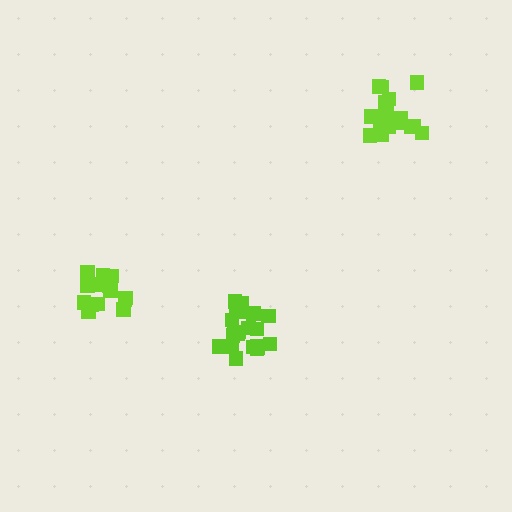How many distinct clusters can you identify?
There are 3 distinct clusters.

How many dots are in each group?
Group 1: 21 dots, Group 2: 20 dots, Group 3: 16 dots (57 total).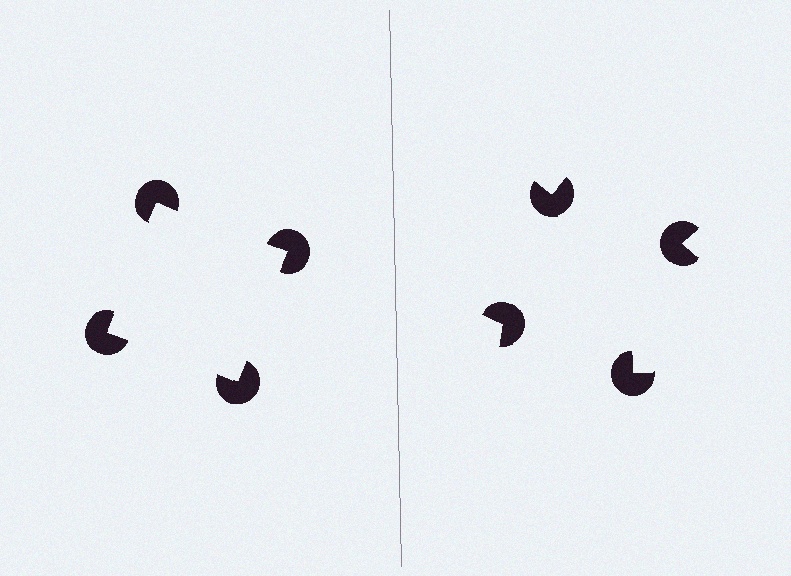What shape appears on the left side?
An illusory square.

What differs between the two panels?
The pac-man discs are positioned identically on both sides; only the wedge orientations differ. On the left they align to a square; on the right they are misaligned.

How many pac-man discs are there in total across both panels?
8 — 4 on each side.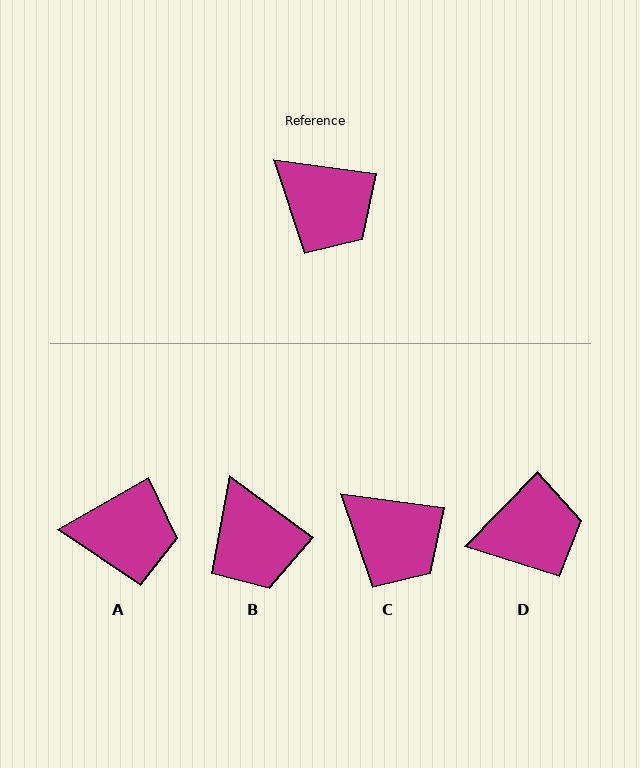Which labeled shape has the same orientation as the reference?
C.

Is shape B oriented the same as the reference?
No, it is off by about 29 degrees.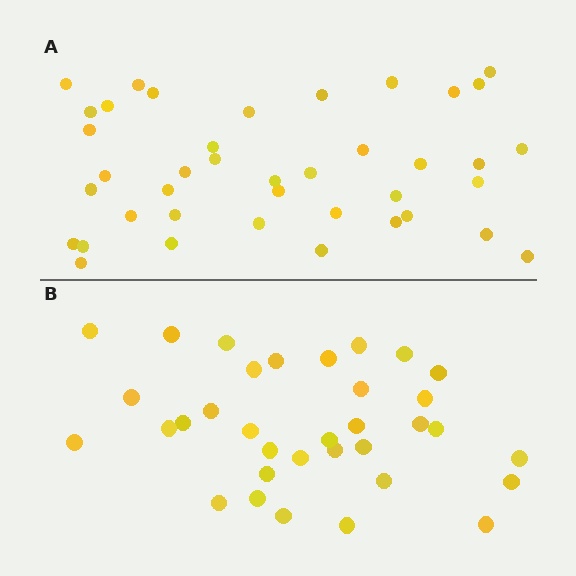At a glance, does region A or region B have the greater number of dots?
Region A (the top region) has more dots.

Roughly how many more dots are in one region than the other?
Region A has about 6 more dots than region B.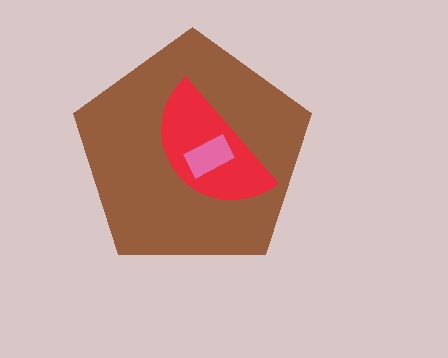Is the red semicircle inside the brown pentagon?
Yes.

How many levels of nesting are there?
3.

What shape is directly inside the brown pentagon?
The red semicircle.